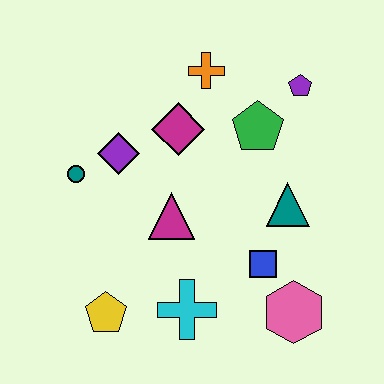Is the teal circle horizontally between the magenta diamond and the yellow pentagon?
No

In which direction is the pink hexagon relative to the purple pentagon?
The pink hexagon is below the purple pentagon.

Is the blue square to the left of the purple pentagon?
Yes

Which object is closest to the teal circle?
The purple diamond is closest to the teal circle.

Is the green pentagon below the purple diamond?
No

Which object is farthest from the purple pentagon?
The yellow pentagon is farthest from the purple pentagon.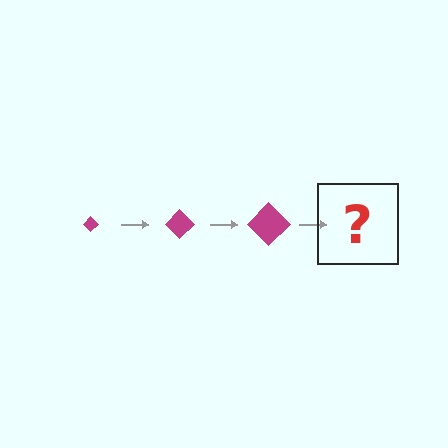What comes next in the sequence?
The next element should be a magenta diamond, larger than the previous one.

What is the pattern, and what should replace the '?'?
The pattern is that the diamond gets progressively larger each step. The '?' should be a magenta diamond, larger than the previous one.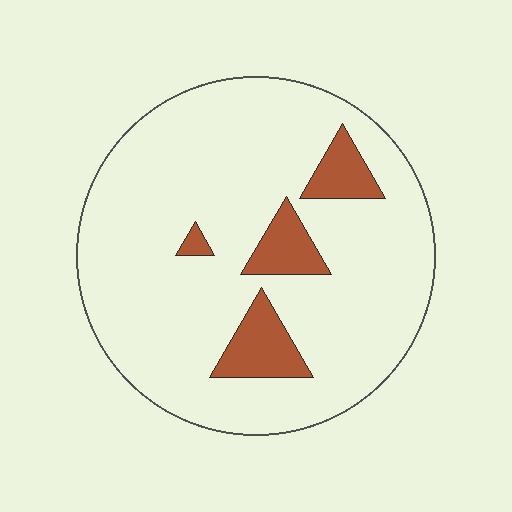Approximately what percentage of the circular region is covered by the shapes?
Approximately 10%.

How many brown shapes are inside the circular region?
4.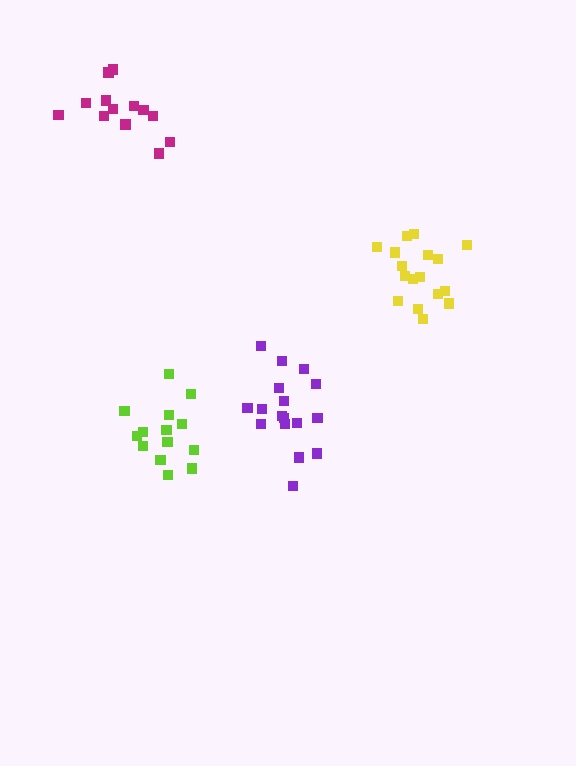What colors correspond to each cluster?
The clusters are colored: lime, yellow, purple, magenta.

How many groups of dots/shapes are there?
There are 4 groups.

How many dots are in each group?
Group 1: 14 dots, Group 2: 17 dots, Group 3: 17 dots, Group 4: 13 dots (61 total).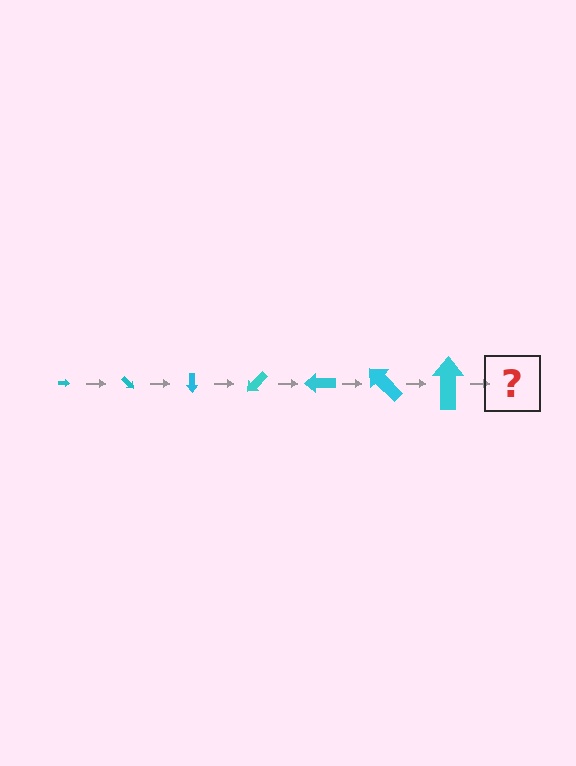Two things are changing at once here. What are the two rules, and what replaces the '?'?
The two rules are that the arrow grows larger each step and it rotates 45 degrees each step. The '?' should be an arrow, larger than the previous one and rotated 315 degrees from the start.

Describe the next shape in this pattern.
It should be an arrow, larger than the previous one and rotated 315 degrees from the start.